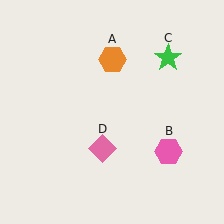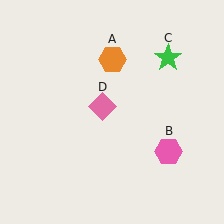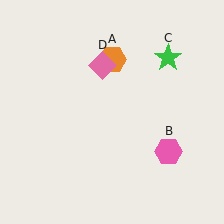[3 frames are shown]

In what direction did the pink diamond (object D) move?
The pink diamond (object D) moved up.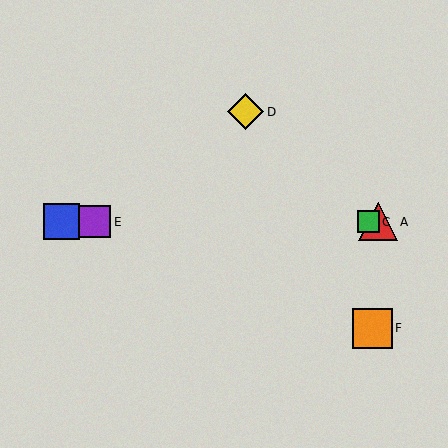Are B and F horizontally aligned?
No, B is at y≈222 and F is at y≈328.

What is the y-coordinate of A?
Object A is at y≈222.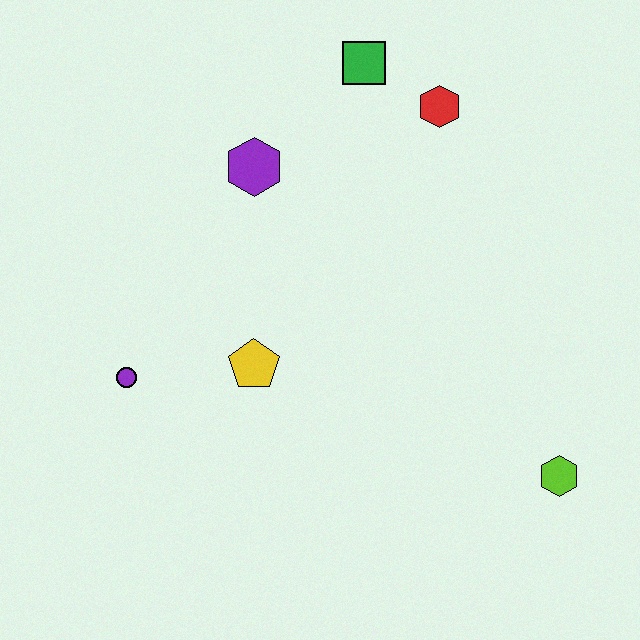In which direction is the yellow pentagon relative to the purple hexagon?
The yellow pentagon is below the purple hexagon.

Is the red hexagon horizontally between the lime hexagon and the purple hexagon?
Yes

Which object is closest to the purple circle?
The yellow pentagon is closest to the purple circle.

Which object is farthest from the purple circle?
The lime hexagon is farthest from the purple circle.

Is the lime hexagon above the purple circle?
No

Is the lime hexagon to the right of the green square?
Yes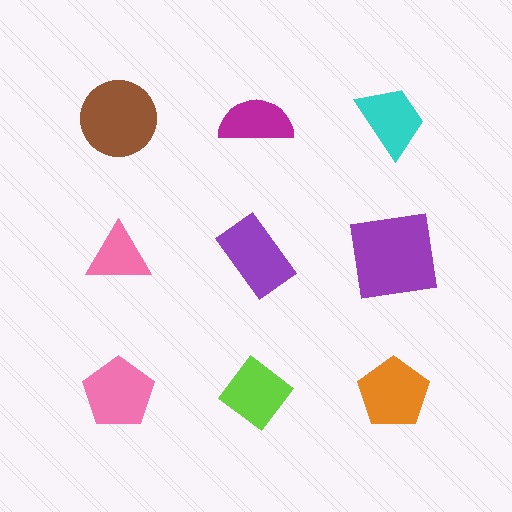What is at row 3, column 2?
A lime diamond.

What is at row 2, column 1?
A pink triangle.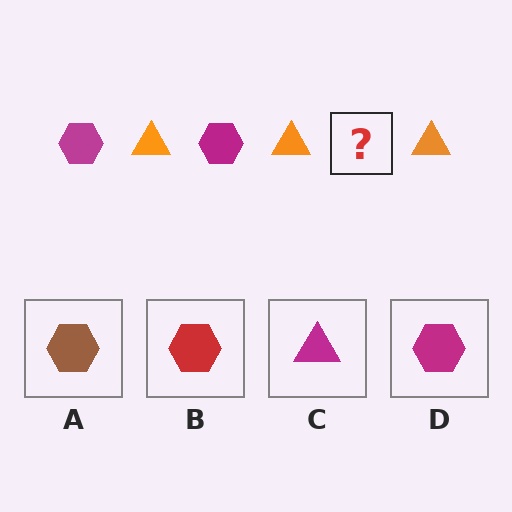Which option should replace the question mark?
Option D.